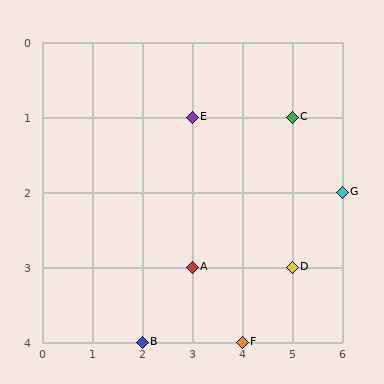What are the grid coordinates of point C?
Point C is at grid coordinates (5, 1).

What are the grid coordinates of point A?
Point A is at grid coordinates (3, 3).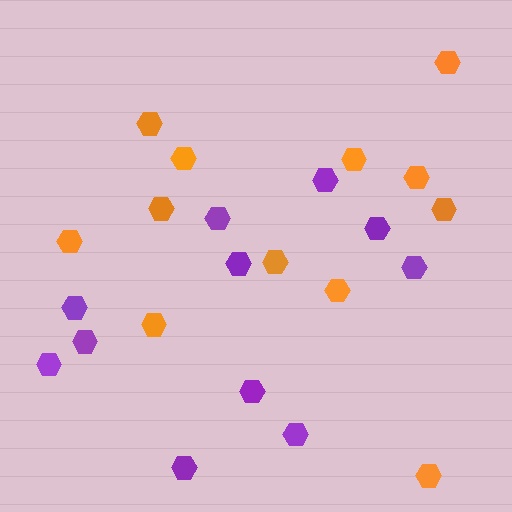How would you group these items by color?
There are 2 groups: one group of orange hexagons (12) and one group of purple hexagons (11).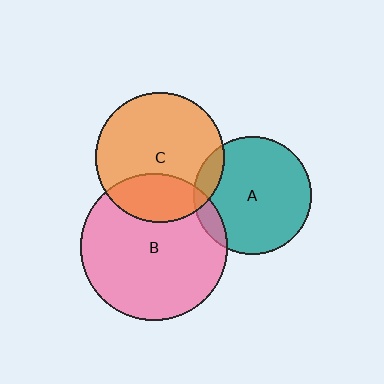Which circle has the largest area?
Circle B (pink).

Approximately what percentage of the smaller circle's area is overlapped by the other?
Approximately 25%.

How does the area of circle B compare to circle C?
Approximately 1.3 times.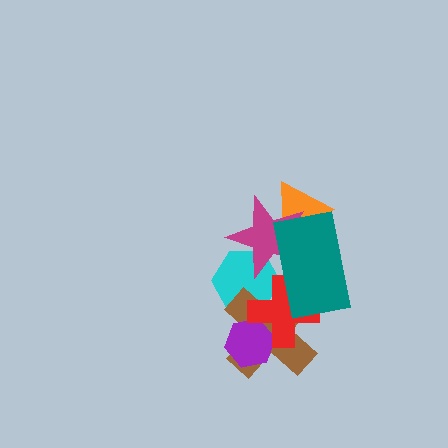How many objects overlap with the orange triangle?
2 objects overlap with the orange triangle.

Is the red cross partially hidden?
Yes, it is partially covered by another shape.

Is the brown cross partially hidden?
Yes, it is partially covered by another shape.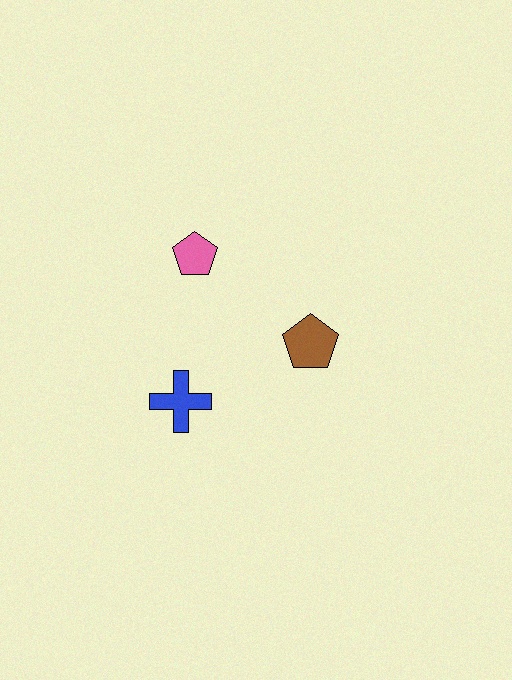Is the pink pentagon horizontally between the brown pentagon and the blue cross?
Yes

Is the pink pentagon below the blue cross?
No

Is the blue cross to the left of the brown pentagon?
Yes